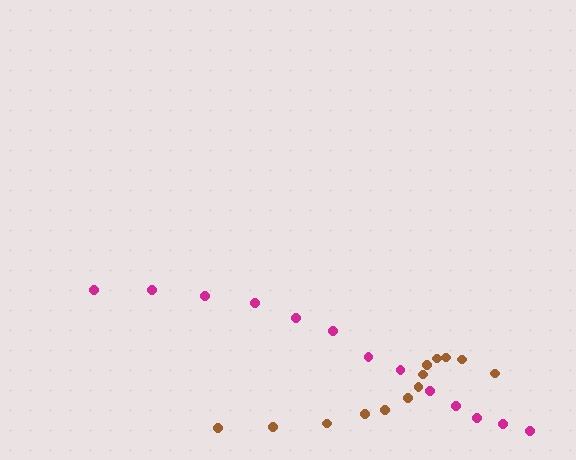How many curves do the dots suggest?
There are 2 distinct paths.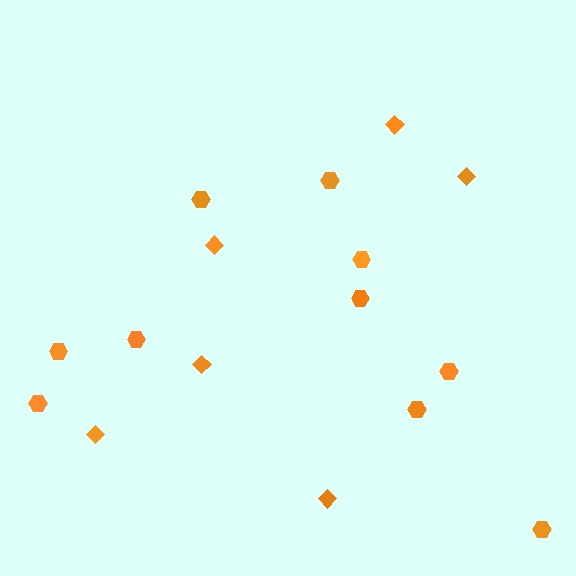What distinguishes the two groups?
There are 2 groups: one group of diamonds (6) and one group of hexagons (10).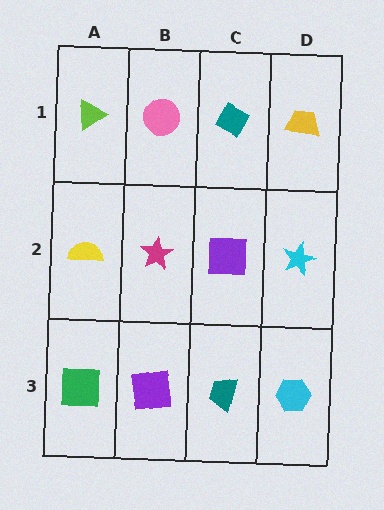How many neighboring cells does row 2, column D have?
3.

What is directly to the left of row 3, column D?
A teal trapezoid.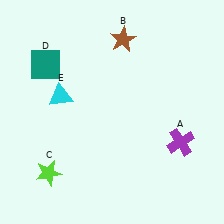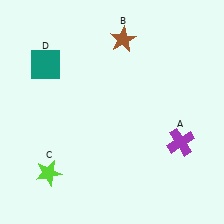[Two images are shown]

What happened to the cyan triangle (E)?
The cyan triangle (E) was removed in Image 2. It was in the top-left area of Image 1.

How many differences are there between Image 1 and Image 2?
There is 1 difference between the two images.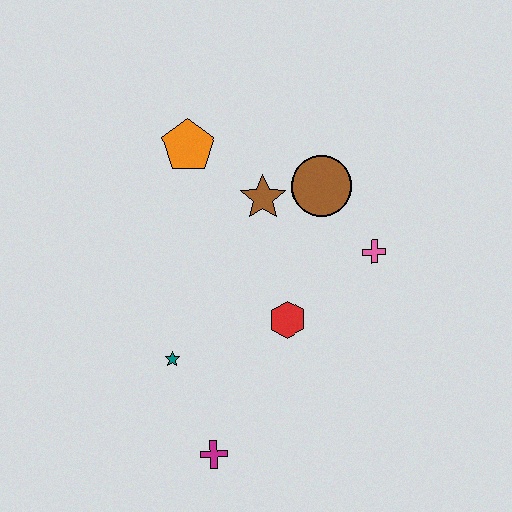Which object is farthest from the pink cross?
The magenta cross is farthest from the pink cross.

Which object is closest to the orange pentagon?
The brown star is closest to the orange pentagon.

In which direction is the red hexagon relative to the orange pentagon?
The red hexagon is below the orange pentagon.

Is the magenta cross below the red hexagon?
Yes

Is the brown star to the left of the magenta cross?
No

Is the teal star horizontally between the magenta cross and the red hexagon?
No